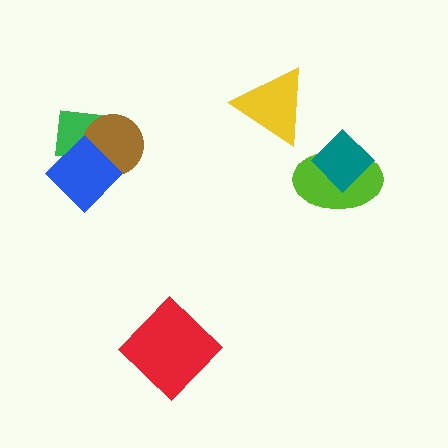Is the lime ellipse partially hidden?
Yes, it is partially covered by another shape.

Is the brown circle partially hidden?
Yes, it is partially covered by another shape.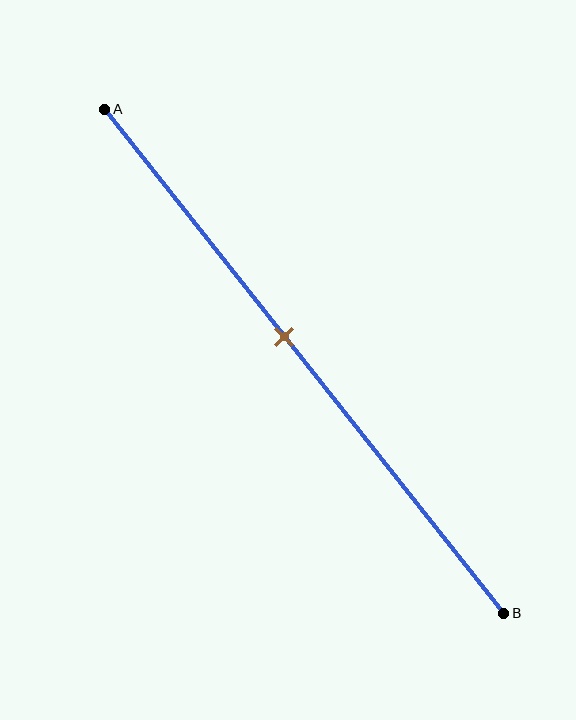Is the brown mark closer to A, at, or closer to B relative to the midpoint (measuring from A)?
The brown mark is closer to point A than the midpoint of segment AB.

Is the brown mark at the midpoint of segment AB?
No, the mark is at about 45% from A, not at the 50% midpoint.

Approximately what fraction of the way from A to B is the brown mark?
The brown mark is approximately 45% of the way from A to B.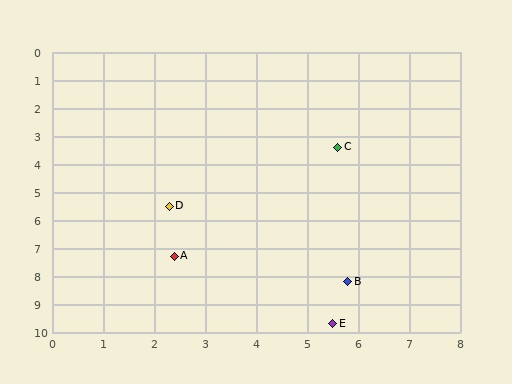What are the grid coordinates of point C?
Point C is at approximately (5.6, 3.4).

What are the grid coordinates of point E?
Point E is at approximately (5.5, 9.7).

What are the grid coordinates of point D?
Point D is at approximately (2.3, 5.5).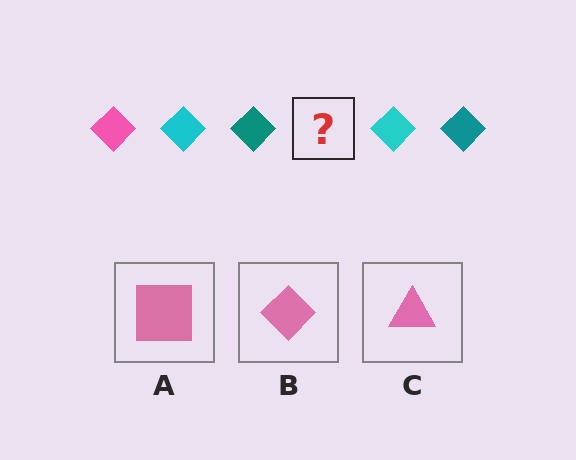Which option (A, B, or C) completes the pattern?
B.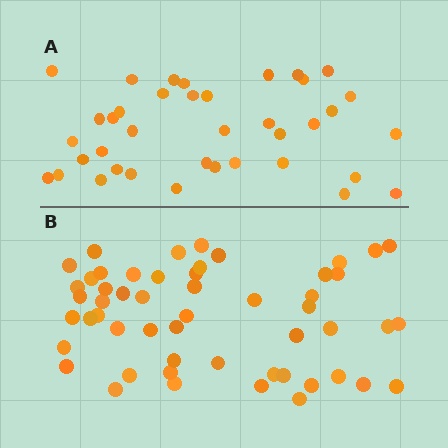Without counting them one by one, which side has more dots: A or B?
Region B (the bottom region) has more dots.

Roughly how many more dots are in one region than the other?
Region B has approximately 15 more dots than region A.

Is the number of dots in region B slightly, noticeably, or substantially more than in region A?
Region B has noticeably more, but not dramatically so. The ratio is roughly 1.4 to 1.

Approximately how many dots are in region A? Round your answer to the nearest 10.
About 40 dots. (The exact count is 38, which rounds to 40.)